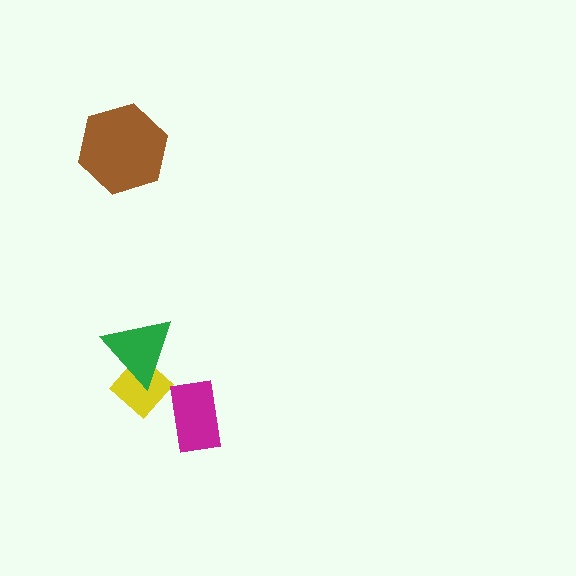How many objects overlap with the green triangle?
1 object overlaps with the green triangle.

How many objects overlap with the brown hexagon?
0 objects overlap with the brown hexagon.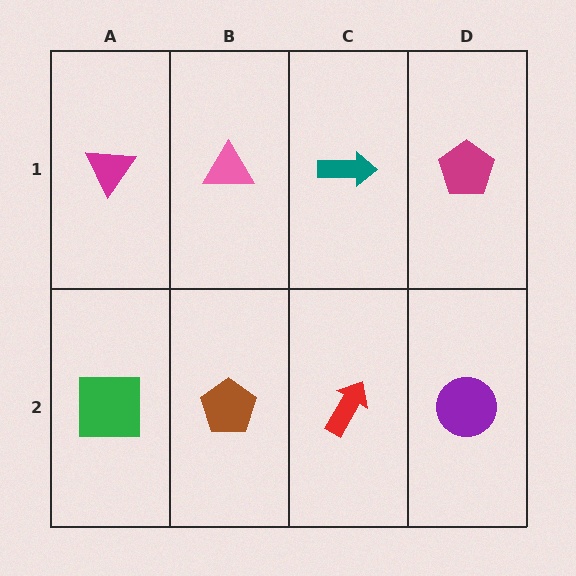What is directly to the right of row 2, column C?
A purple circle.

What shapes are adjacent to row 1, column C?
A red arrow (row 2, column C), a pink triangle (row 1, column B), a magenta pentagon (row 1, column D).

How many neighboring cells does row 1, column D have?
2.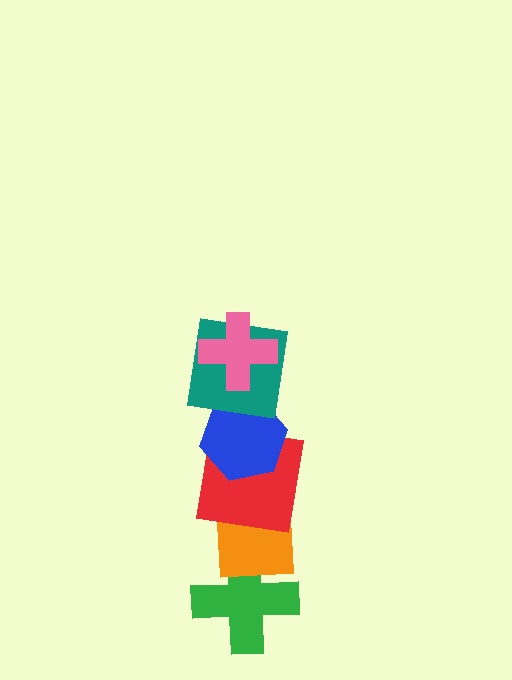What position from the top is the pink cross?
The pink cross is 1st from the top.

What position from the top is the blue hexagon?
The blue hexagon is 3rd from the top.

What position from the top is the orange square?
The orange square is 5th from the top.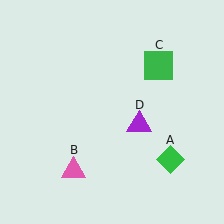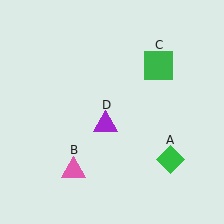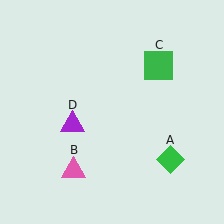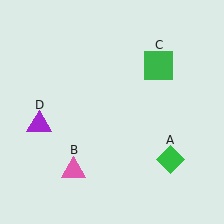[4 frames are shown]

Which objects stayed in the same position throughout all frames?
Green diamond (object A) and pink triangle (object B) and green square (object C) remained stationary.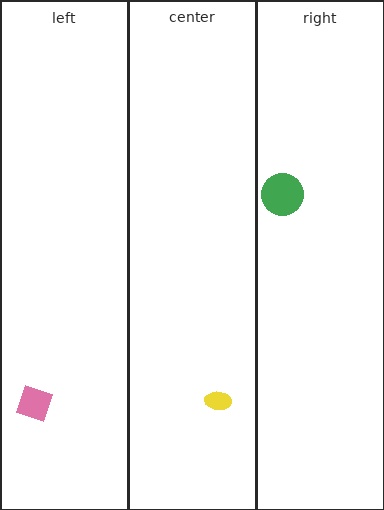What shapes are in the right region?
The green circle.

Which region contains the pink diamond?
The left region.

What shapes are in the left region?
The pink diamond.